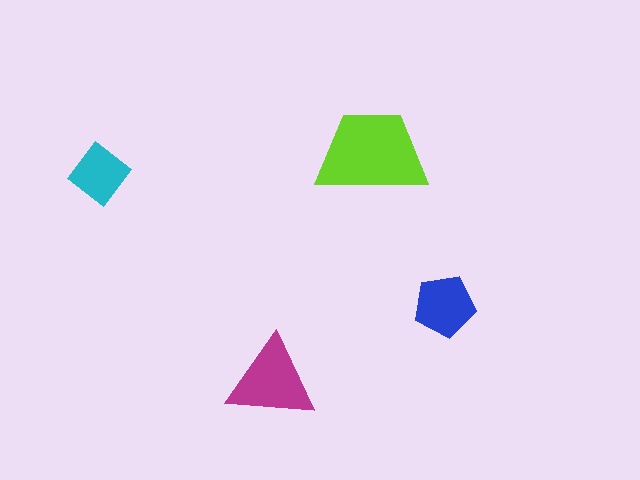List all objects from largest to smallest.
The lime trapezoid, the magenta triangle, the blue pentagon, the cyan diamond.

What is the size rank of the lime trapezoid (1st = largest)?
1st.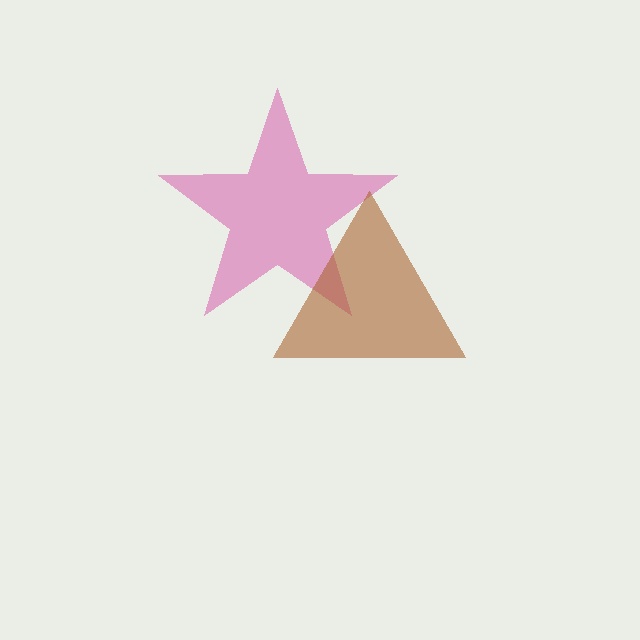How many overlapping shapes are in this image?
There are 2 overlapping shapes in the image.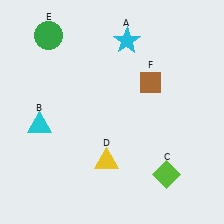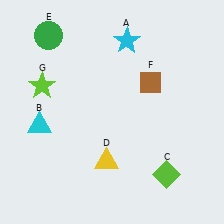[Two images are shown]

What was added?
A lime star (G) was added in Image 2.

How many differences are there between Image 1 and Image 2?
There is 1 difference between the two images.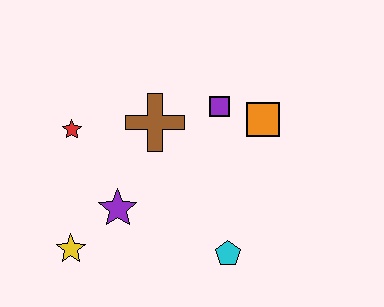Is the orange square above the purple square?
No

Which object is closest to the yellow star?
The purple star is closest to the yellow star.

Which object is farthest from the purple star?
The orange square is farthest from the purple star.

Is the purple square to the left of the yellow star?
No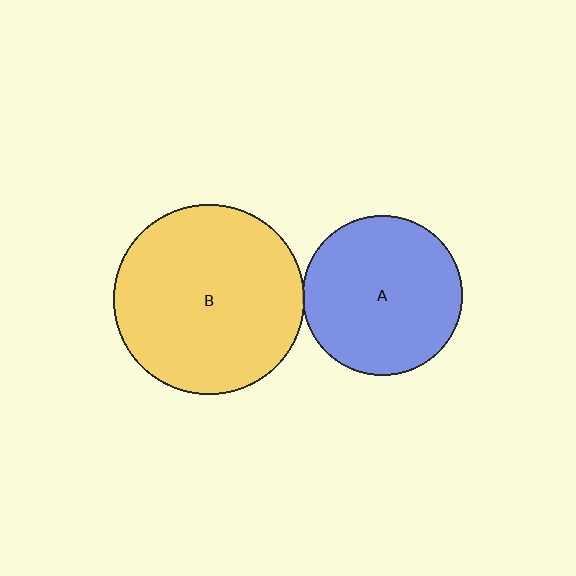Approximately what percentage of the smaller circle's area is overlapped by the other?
Approximately 5%.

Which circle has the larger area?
Circle B (yellow).